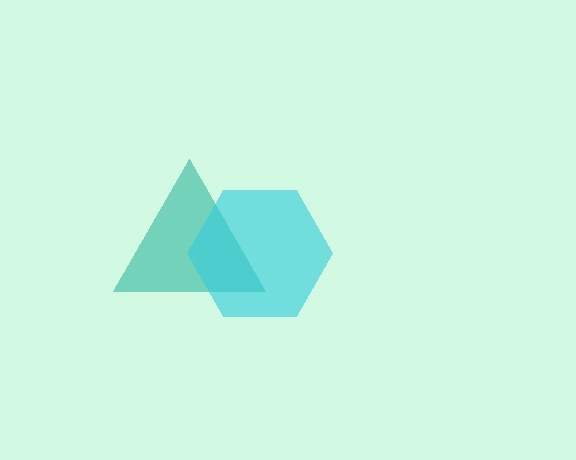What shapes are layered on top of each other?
The layered shapes are: a teal triangle, a cyan hexagon.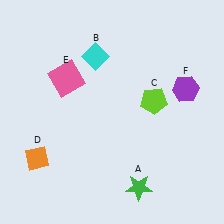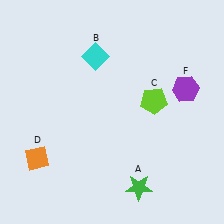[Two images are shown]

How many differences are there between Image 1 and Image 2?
There is 1 difference between the two images.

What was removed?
The pink square (E) was removed in Image 2.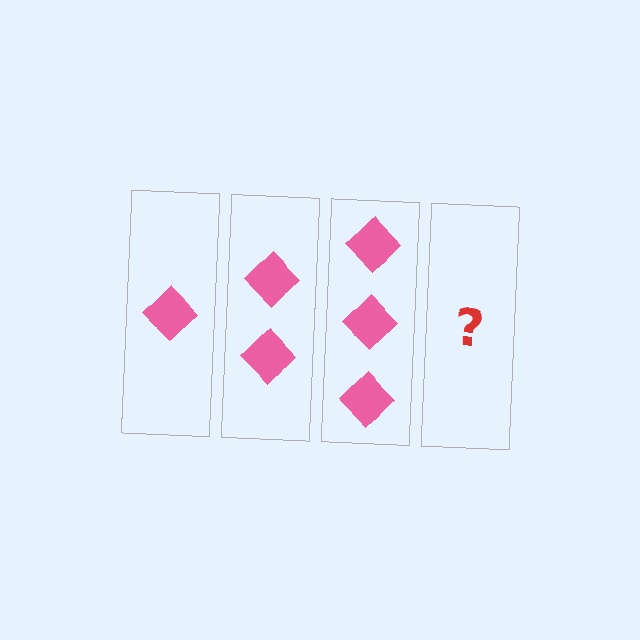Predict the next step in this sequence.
The next step is 4 diamonds.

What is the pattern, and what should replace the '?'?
The pattern is that each step adds one more diamond. The '?' should be 4 diamonds.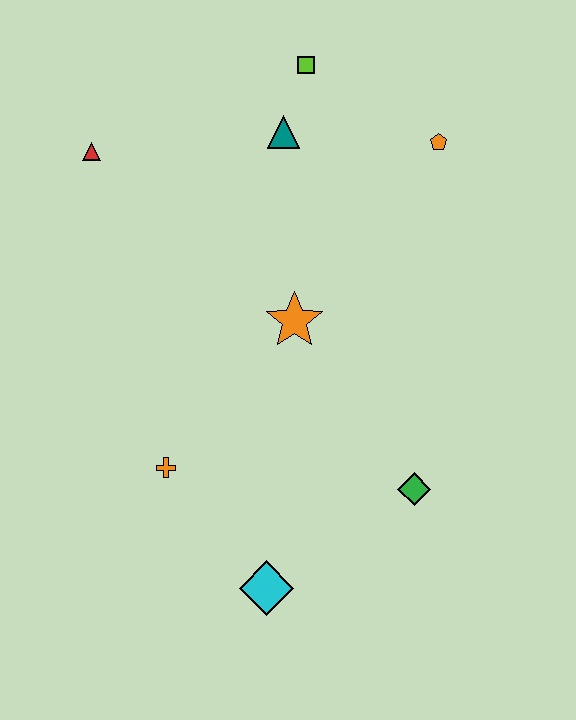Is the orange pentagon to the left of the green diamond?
No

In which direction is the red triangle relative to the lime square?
The red triangle is to the left of the lime square.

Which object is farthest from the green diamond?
The red triangle is farthest from the green diamond.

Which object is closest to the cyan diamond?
The orange cross is closest to the cyan diamond.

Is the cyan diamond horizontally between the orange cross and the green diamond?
Yes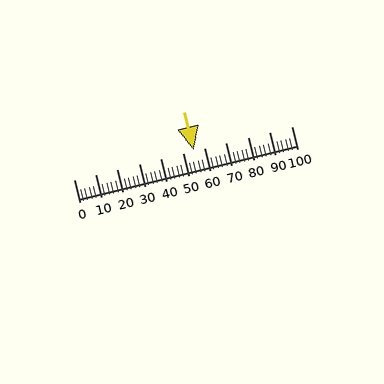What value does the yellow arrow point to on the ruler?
The yellow arrow points to approximately 55.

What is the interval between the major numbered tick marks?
The major tick marks are spaced 10 units apart.